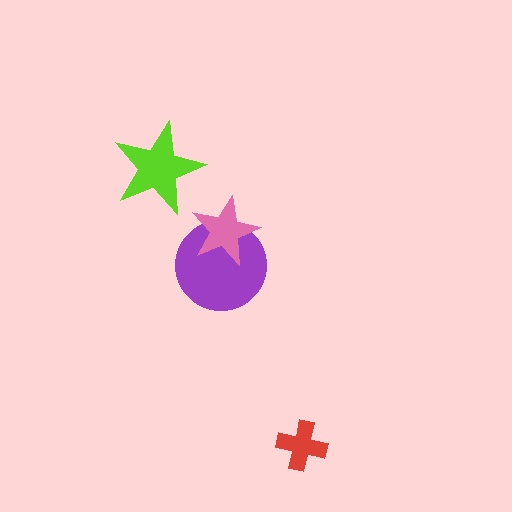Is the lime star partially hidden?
No, no other shape covers it.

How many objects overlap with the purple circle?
1 object overlaps with the purple circle.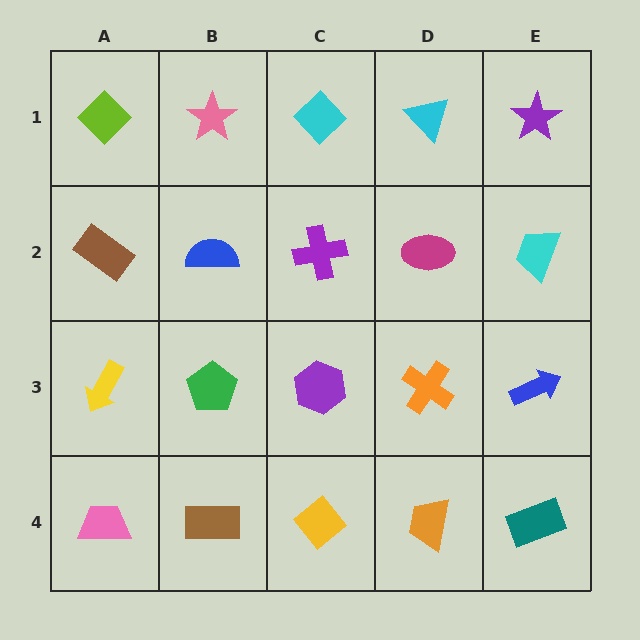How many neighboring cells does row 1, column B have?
3.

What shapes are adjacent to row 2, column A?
A lime diamond (row 1, column A), a yellow arrow (row 3, column A), a blue semicircle (row 2, column B).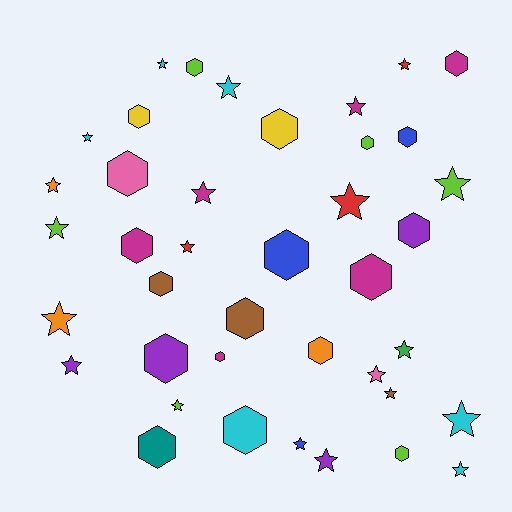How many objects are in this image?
There are 40 objects.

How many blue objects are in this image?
There are 3 blue objects.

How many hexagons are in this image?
There are 19 hexagons.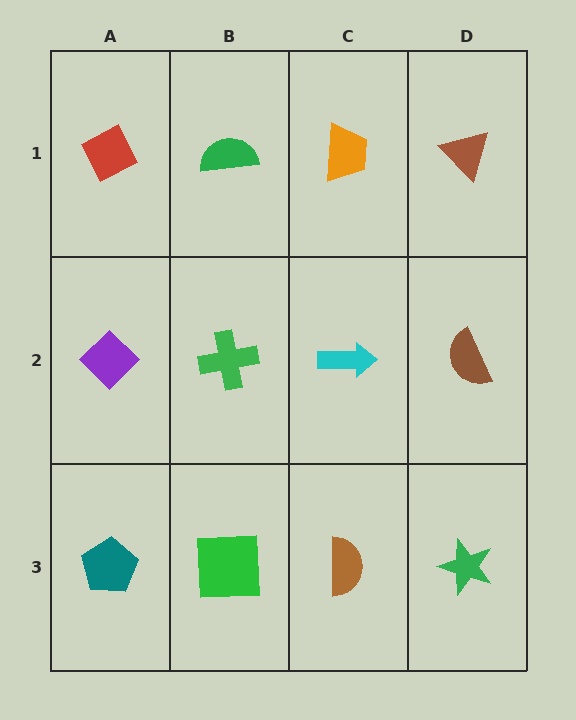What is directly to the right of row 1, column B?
An orange trapezoid.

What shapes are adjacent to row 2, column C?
An orange trapezoid (row 1, column C), a brown semicircle (row 3, column C), a green cross (row 2, column B), a brown semicircle (row 2, column D).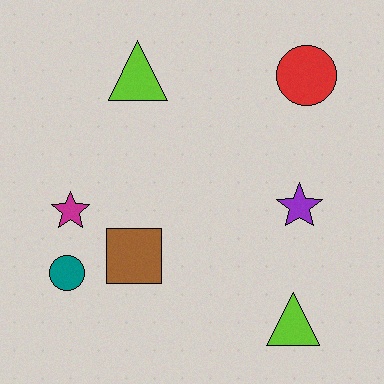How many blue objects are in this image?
There are no blue objects.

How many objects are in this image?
There are 7 objects.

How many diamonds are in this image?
There are no diamonds.